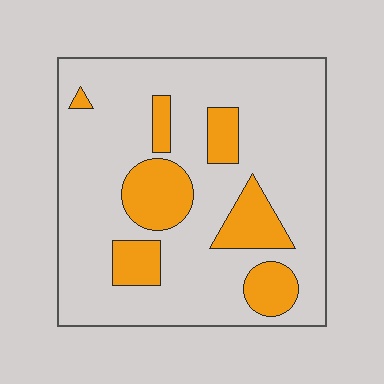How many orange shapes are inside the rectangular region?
7.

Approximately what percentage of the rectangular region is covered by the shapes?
Approximately 20%.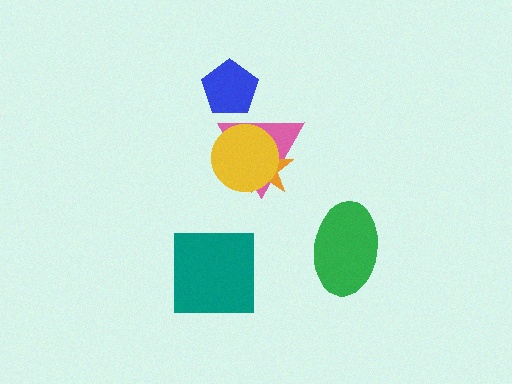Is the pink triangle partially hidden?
Yes, it is partially covered by another shape.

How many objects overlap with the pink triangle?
3 objects overlap with the pink triangle.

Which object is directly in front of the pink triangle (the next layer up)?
The orange star is directly in front of the pink triangle.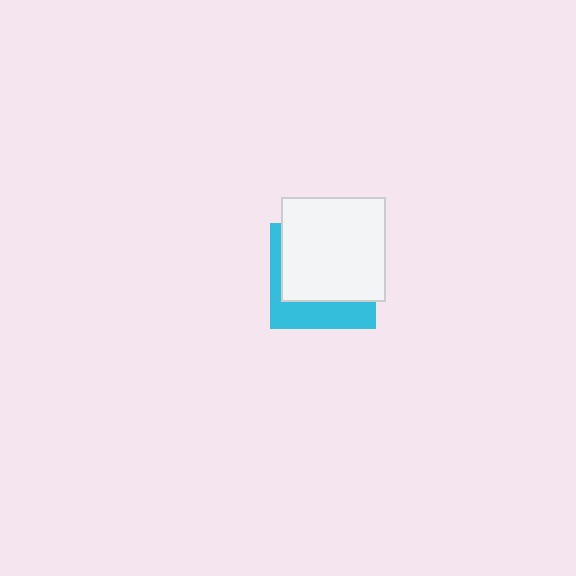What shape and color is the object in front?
The object in front is a white square.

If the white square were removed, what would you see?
You would see the complete cyan square.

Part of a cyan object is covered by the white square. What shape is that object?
It is a square.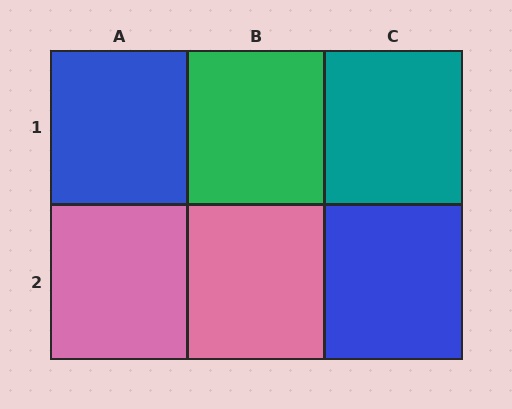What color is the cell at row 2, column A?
Pink.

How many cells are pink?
2 cells are pink.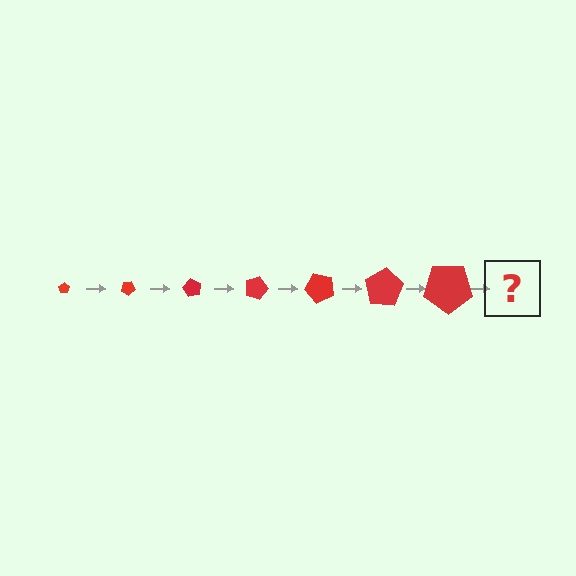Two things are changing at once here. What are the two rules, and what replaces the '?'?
The two rules are that the pentagon grows larger each step and it rotates 30 degrees each step. The '?' should be a pentagon, larger than the previous one and rotated 210 degrees from the start.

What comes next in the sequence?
The next element should be a pentagon, larger than the previous one and rotated 210 degrees from the start.